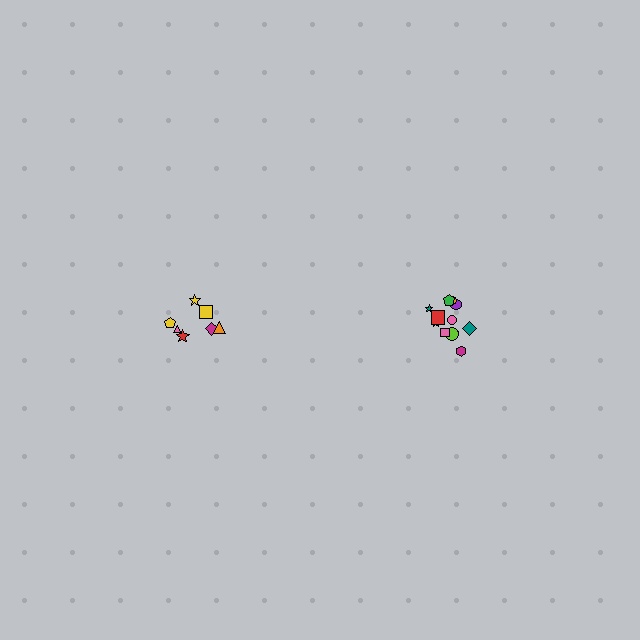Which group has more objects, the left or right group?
The right group.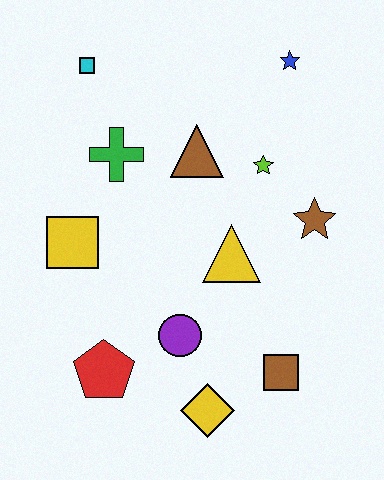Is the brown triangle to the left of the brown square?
Yes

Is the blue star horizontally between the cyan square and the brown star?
Yes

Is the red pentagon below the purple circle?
Yes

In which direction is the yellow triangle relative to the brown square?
The yellow triangle is above the brown square.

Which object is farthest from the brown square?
The cyan square is farthest from the brown square.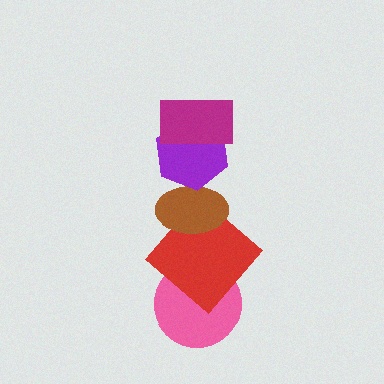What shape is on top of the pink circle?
The red diamond is on top of the pink circle.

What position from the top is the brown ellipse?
The brown ellipse is 3rd from the top.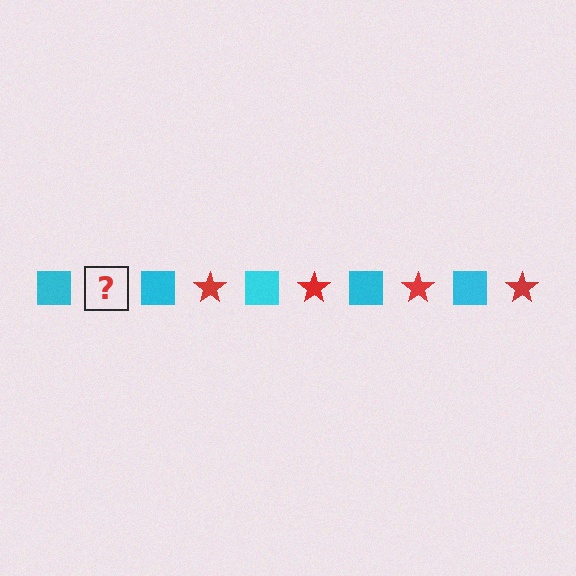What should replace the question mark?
The question mark should be replaced with a red star.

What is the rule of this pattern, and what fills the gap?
The rule is that the pattern alternates between cyan square and red star. The gap should be filled with a red star.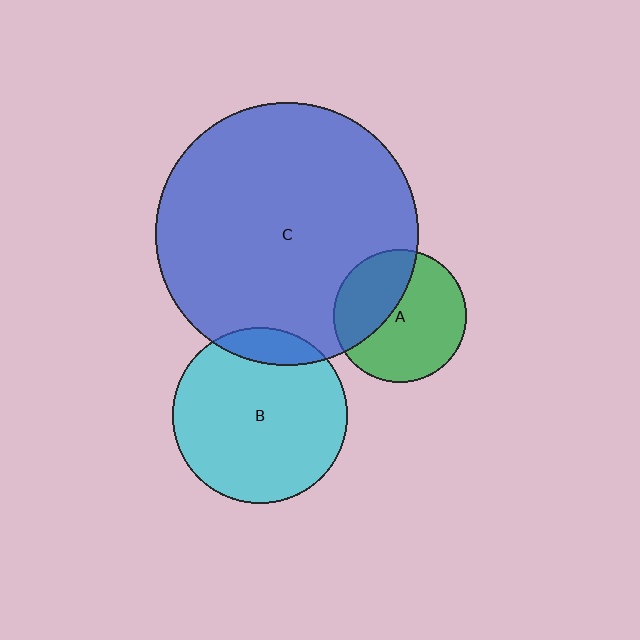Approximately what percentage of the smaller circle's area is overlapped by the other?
Approximately 10%.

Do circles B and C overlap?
Yes.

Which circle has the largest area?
Circle C (blue).